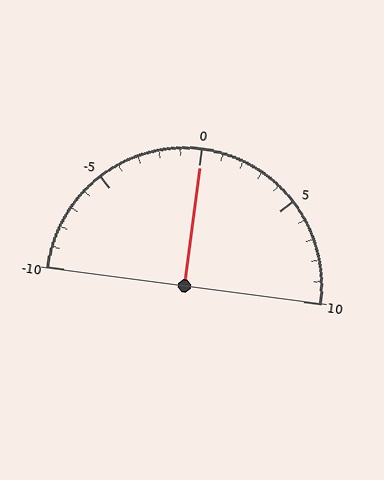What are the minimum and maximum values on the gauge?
The gauge ranges from -10 to 10.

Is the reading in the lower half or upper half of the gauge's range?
The reading is in the upper half of the range (-10 to 10).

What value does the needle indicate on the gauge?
The needle indicates approximately 0.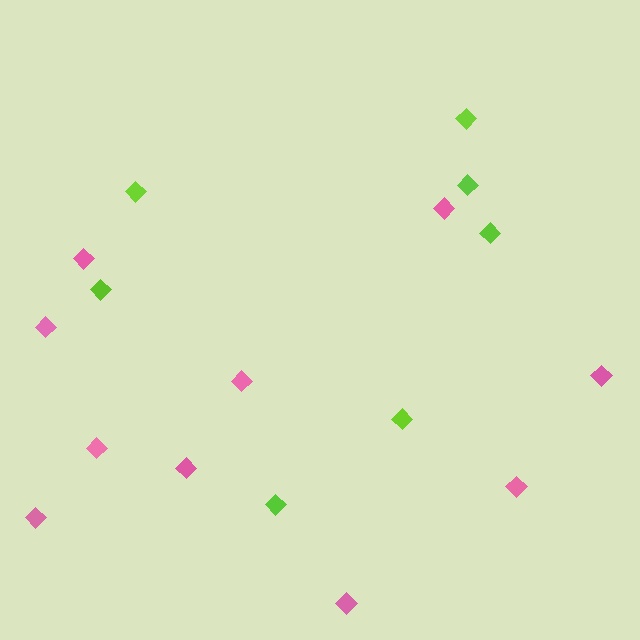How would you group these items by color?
There are 2 groups: one group of pink diamonds (10) and one group of lime diamonds (7).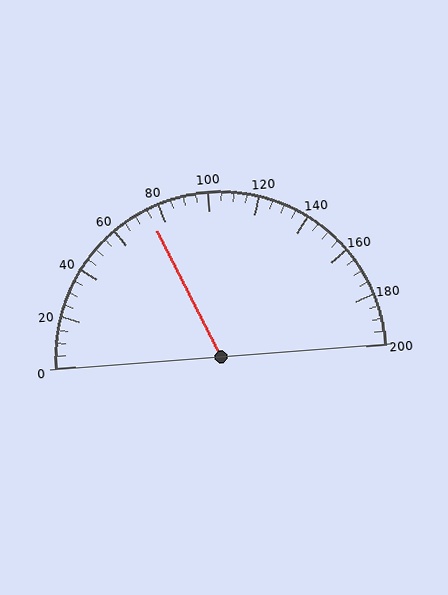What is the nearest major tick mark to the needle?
The nearest major tick mark is 80.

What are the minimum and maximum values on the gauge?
The gauge ranges from 0 to 200.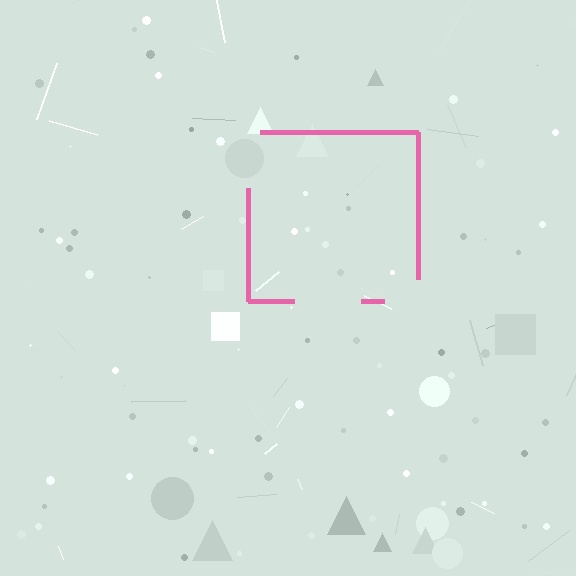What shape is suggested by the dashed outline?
The dashed outline suggests a square.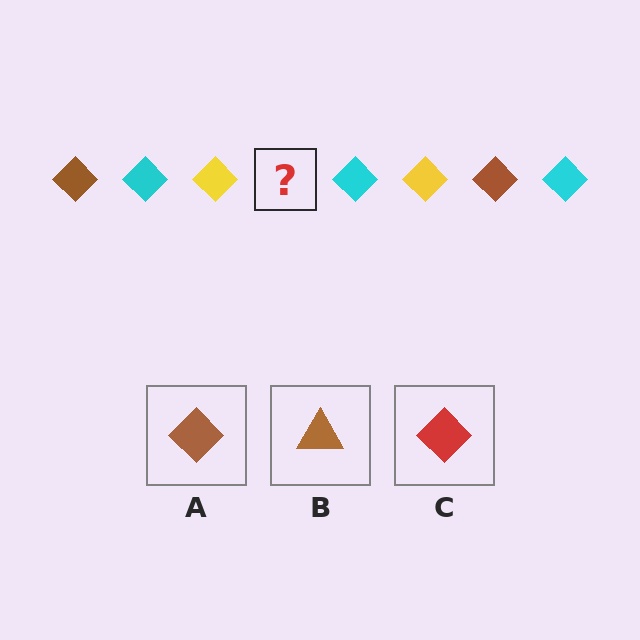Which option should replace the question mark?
Option A.